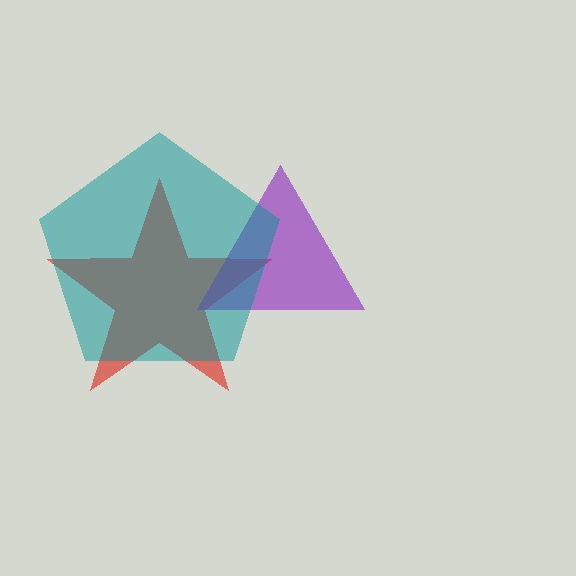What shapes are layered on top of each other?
The layered shapes are: a red star, a purple triangle, a teal pentagon.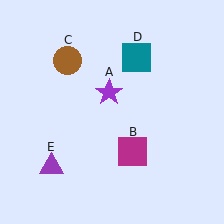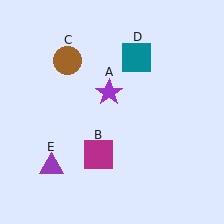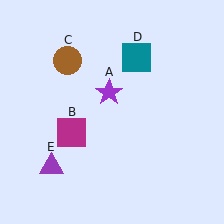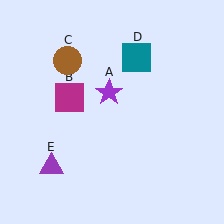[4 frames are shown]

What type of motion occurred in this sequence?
The magenta square (object B) rotated clockwise around the center of the scene.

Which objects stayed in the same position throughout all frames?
Purple star (object A) and brown circle (object C) and teal square (object D) and purple triangle (object E) remained stationary.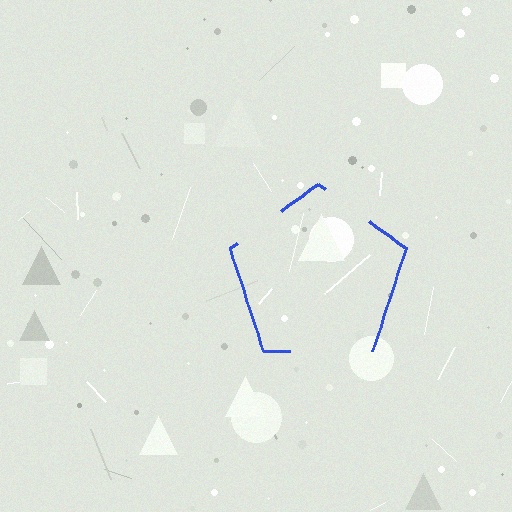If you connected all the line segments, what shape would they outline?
They would outline a pentagon.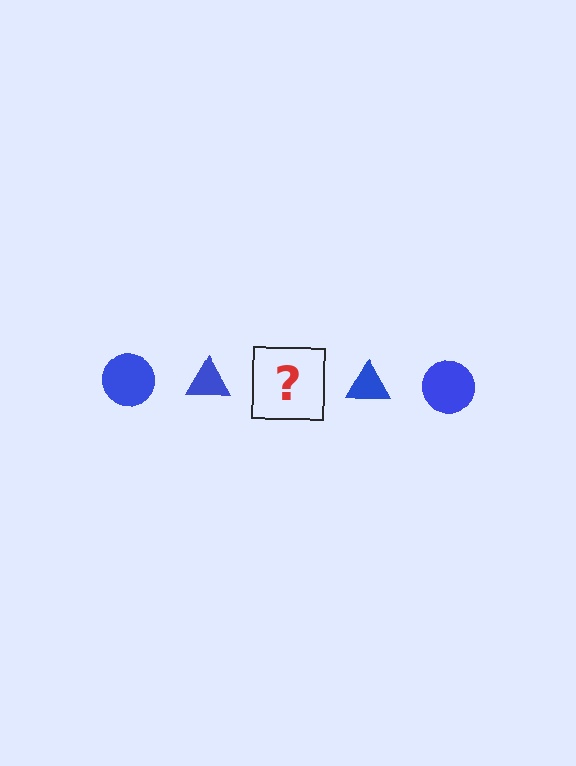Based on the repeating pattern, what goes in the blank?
The blank should be a blue circle.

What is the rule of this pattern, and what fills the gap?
The rule is that the pattern cycles through circle, triangle shapes in blue. The gap should be filled with a blue circle.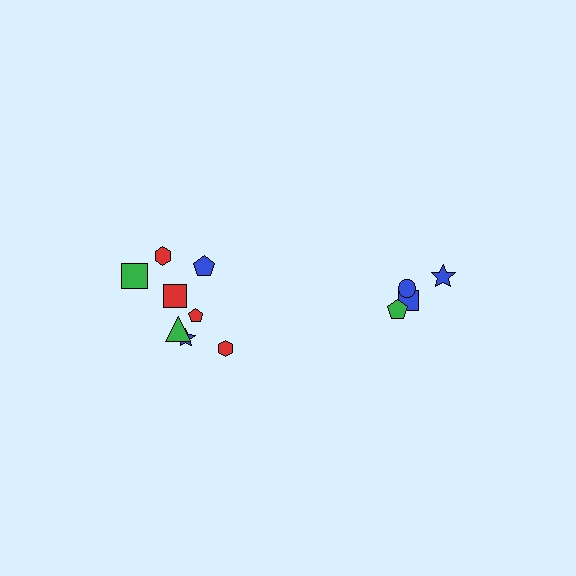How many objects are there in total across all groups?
There are 12 objects.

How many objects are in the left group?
There are 8 objects.